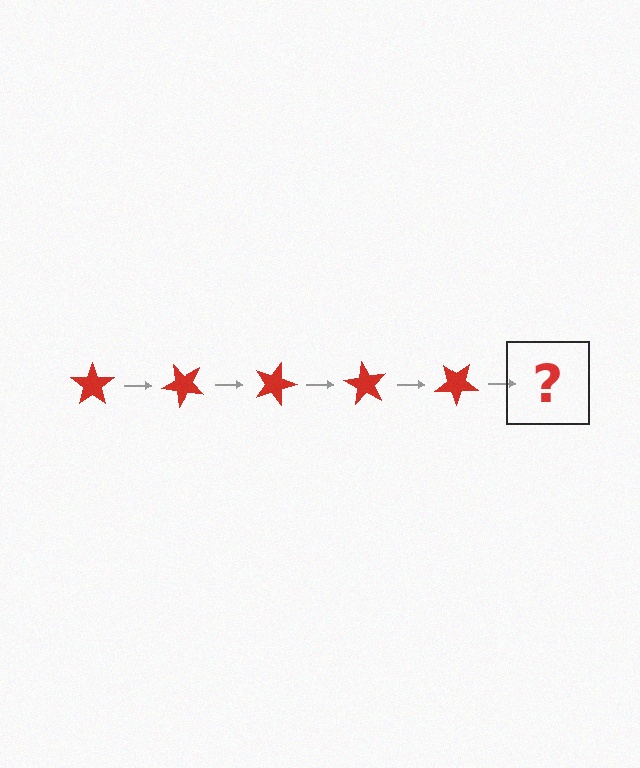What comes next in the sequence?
The next element should be a red star rotated 225 degrees.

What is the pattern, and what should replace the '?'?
The pattern is that the star rotates 45 degrees each step. The '?' should be a red star rotated 225 degrees.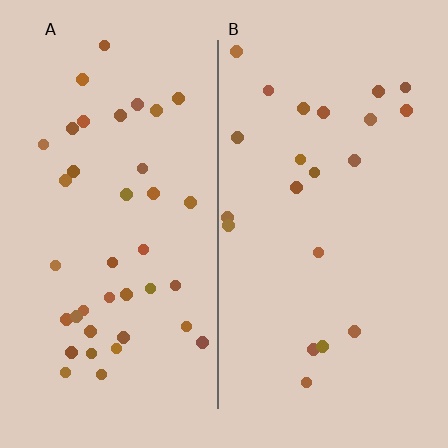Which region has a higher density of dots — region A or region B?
A (the left).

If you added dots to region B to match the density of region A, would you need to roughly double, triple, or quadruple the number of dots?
Approximately double.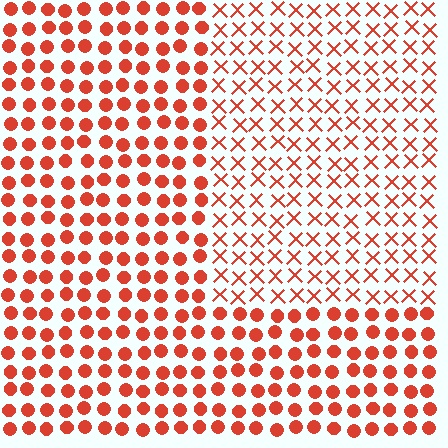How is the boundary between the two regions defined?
The boundary is defined by a change in element shape: X marks inside vs. circles outside. All elements share the same color and spacing.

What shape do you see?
I see a rectangle.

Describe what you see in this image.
The image is filled with small red elements arranged in a uniform grid. A rectangle-shaped region contains X marks, while the surrounding area contains circles. The boundary is defined purely by the change in element shape.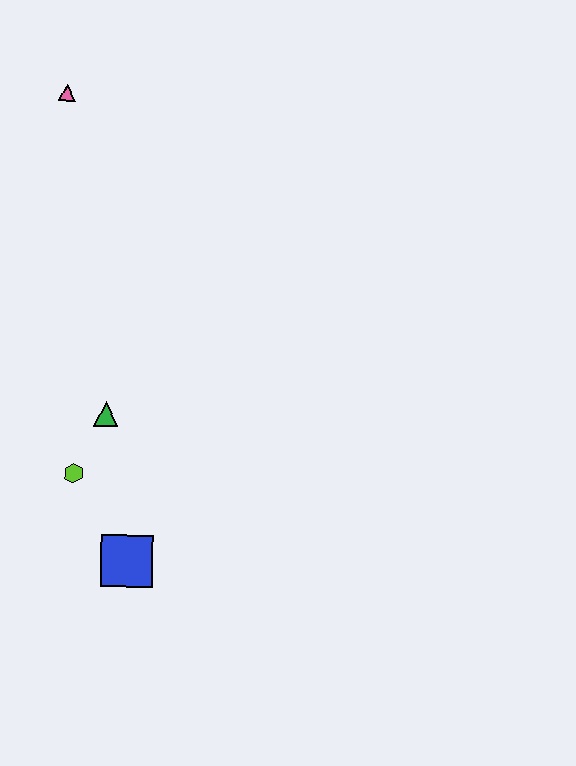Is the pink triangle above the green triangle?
Yes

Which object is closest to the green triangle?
The lime hexagon is closest to the green triangle.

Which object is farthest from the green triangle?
The pink triangle is farthest from the green triangle.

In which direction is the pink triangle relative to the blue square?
The pink triangle is above the blue square.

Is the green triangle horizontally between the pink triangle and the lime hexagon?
No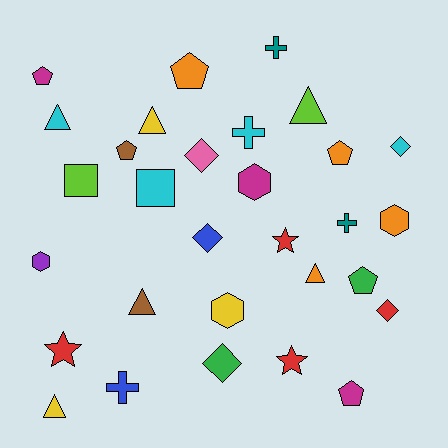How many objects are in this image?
There are 30 objects.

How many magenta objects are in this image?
There are 3 magenta objects.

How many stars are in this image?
There are 3 stars.